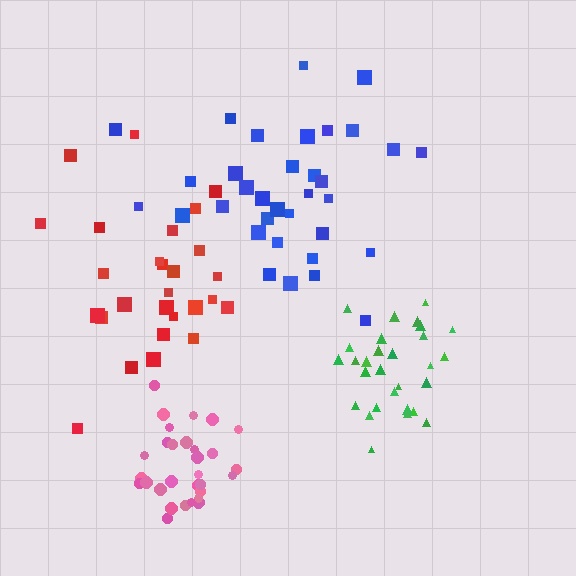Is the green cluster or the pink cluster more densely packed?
Pink.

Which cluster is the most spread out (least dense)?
Red.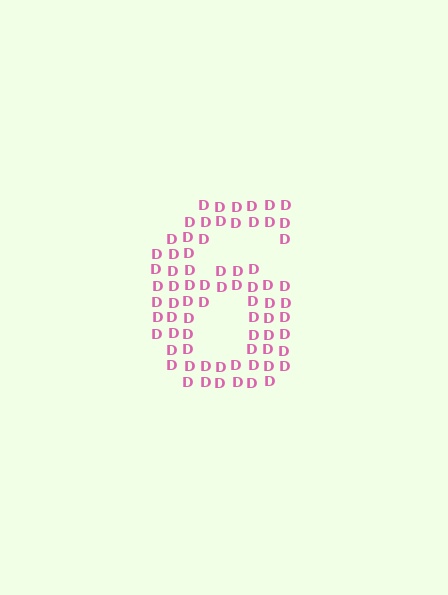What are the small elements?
The small elements are letter D's.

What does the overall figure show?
The overall figure shows the digit 6.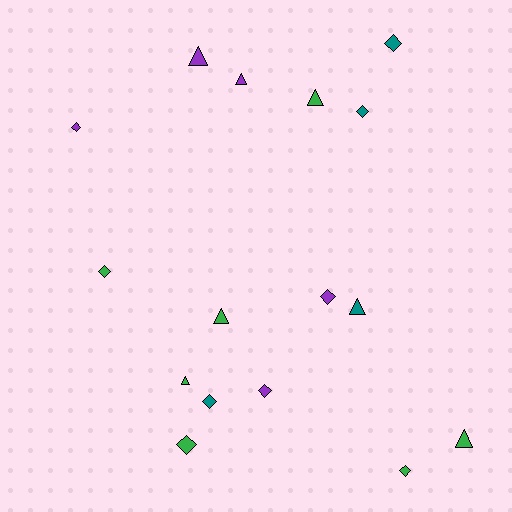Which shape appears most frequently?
Diamond, with 9 objects.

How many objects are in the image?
There are 16 objects.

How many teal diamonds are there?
There are 3 teal diamonds.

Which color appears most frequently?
Green, with 7 objects.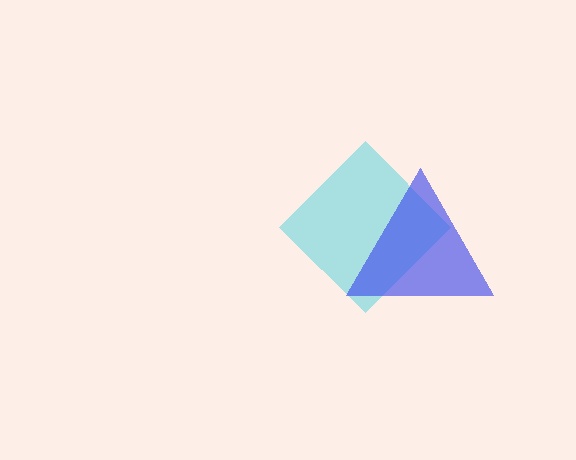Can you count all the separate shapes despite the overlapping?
Yes, there are 2 separate shapes.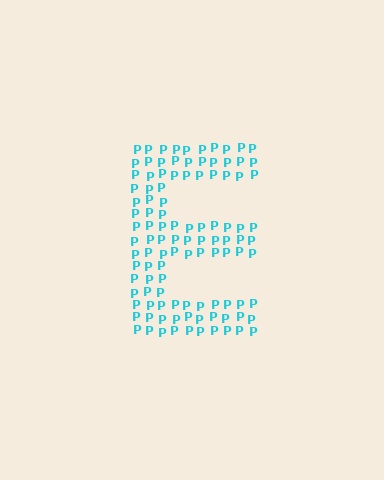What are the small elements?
The small elements are letter P's.